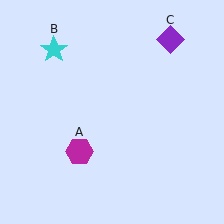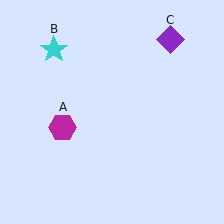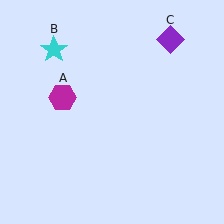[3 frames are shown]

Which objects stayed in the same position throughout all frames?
Cyan star (object B) and purple diamond (object C) remained stationary.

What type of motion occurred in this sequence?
The magenta hexagon (object A) rotated clockwise around the center of the scene.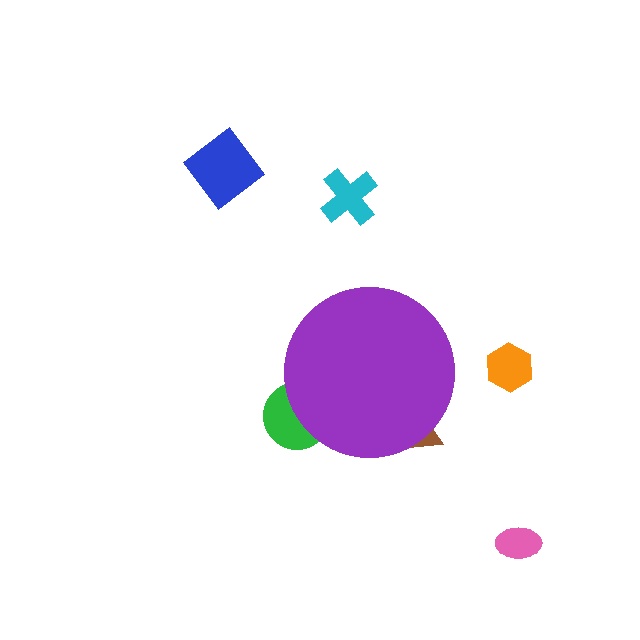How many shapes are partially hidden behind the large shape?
2 shapes are partially hidden.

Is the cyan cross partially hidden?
No, the cyan cross is fully visible.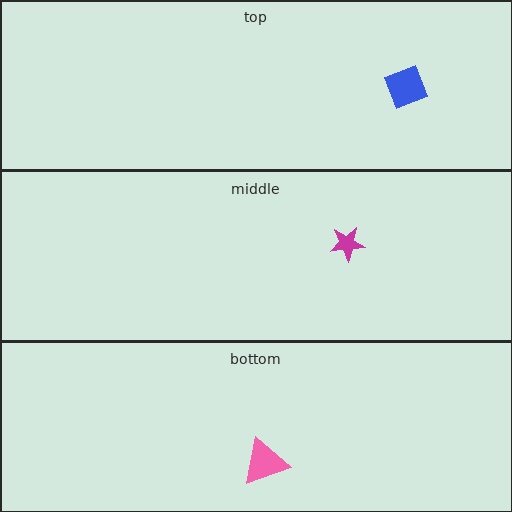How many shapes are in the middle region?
1.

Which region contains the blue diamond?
The top region.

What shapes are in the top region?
The blue diamond.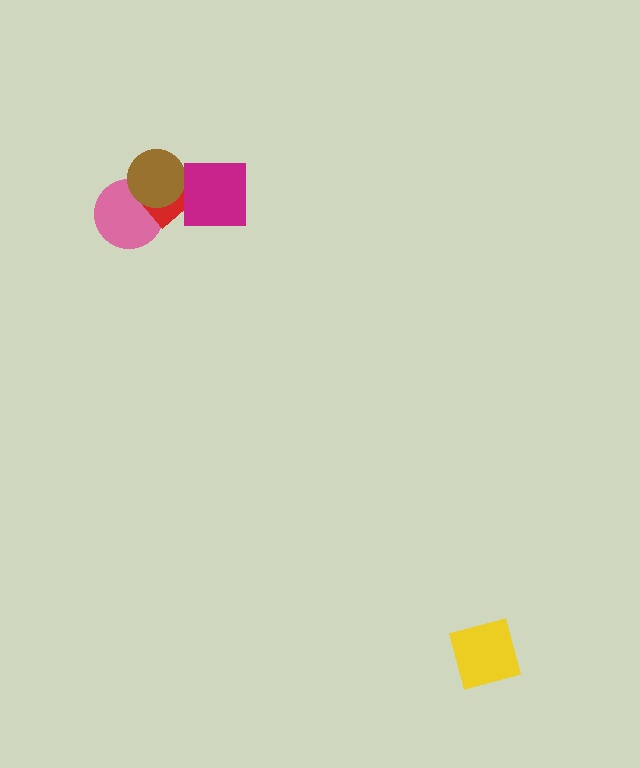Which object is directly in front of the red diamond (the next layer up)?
The brown circle is directly in front of the red diamond.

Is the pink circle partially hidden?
Yes, it is partially covered by another shape.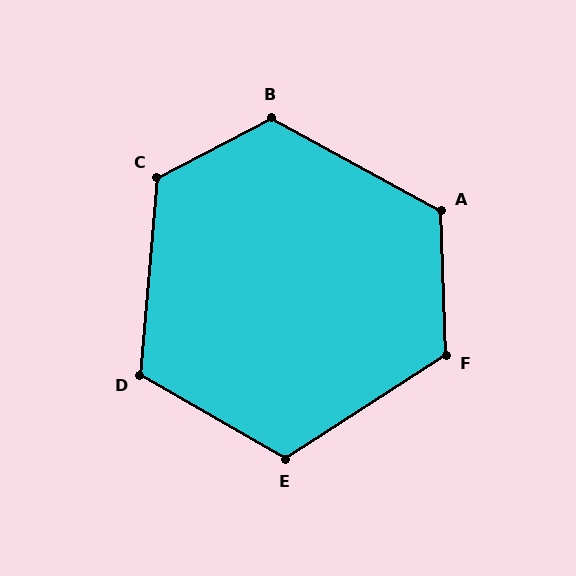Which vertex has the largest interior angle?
B, at approximately 124 degrees.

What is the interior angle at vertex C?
Approximately 122 degrees (obtuse).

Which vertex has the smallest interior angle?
D, at approximately 115 degrees.